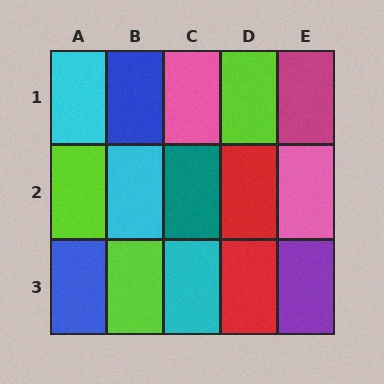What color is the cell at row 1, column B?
Blue.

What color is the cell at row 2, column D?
Red.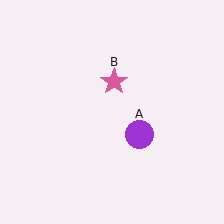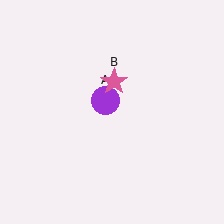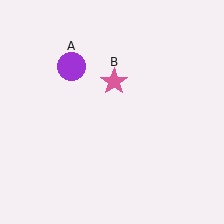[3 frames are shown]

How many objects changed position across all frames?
1 object changed position: purple circle (object A).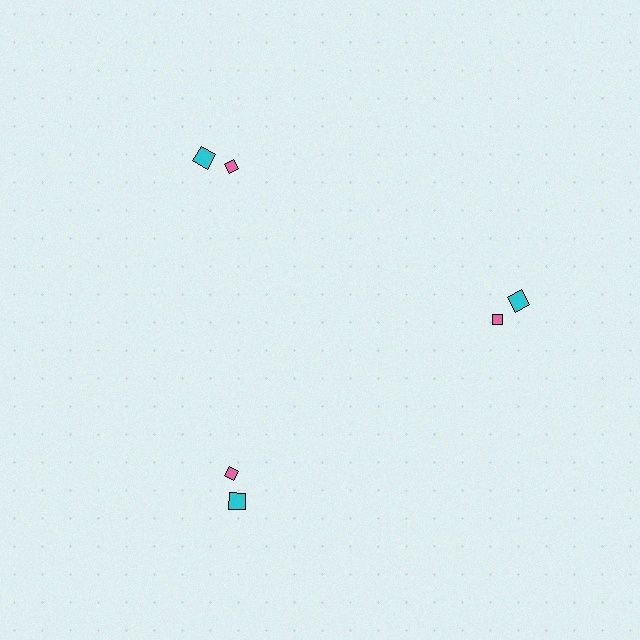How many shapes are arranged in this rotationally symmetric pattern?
There are 6 shapes, arranged in 3 groups of 2.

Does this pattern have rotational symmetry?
Yes, this pattern has 3-fold rotational symmetry. It looks the same after rotating 120 degrees around the center.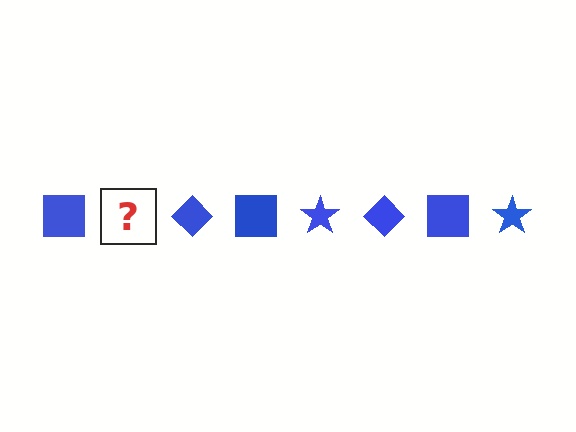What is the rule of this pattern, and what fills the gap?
The rule is that the pattern cycles through square, star, diamond shapes in blue. The gap should be filled with a blue star.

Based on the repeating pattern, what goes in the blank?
The blank should be a blue star.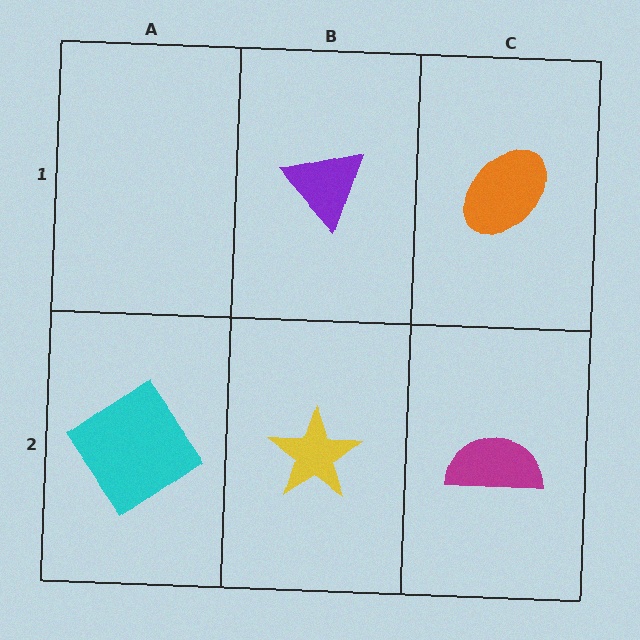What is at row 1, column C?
An orange ellipse.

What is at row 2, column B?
A yellow star.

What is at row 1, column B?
A purple triangle.